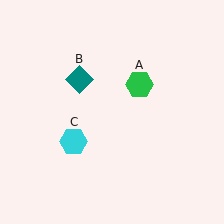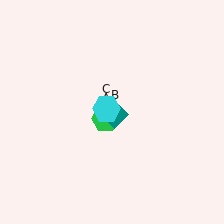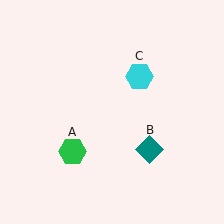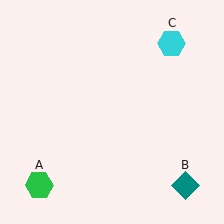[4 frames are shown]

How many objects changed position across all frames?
3 objects changed position: green hexagon (object A), teal diamond (object B), cyan hexagon (object C).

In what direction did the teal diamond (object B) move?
The teal diamond (object B) moved down and to the right.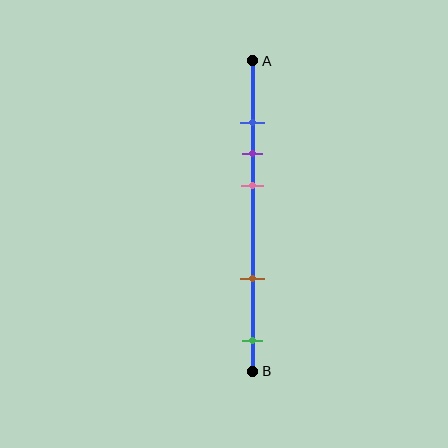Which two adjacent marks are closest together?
The blue and purple marks are the closest adjacent pair.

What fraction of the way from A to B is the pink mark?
The pink mark is approximately 40% (0.4) of the way from A to B.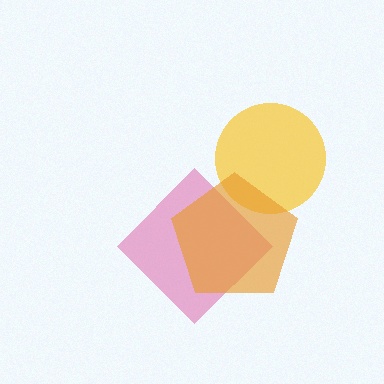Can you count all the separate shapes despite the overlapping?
Yes, there are 3 separate shapes.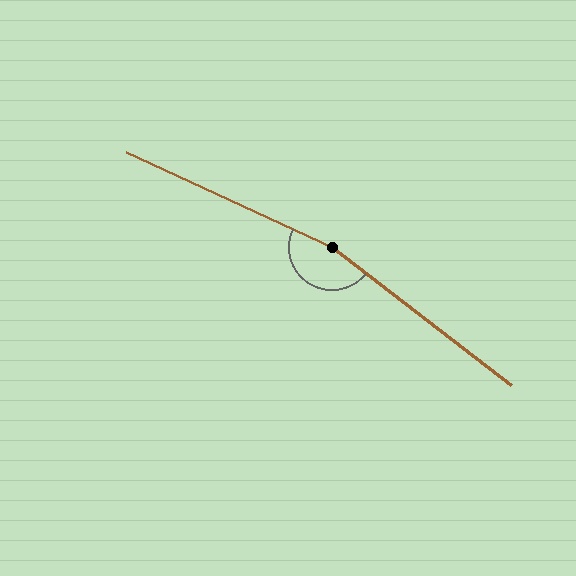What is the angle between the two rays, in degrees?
Approximately 167 degrees.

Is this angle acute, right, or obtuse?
It is obtuse.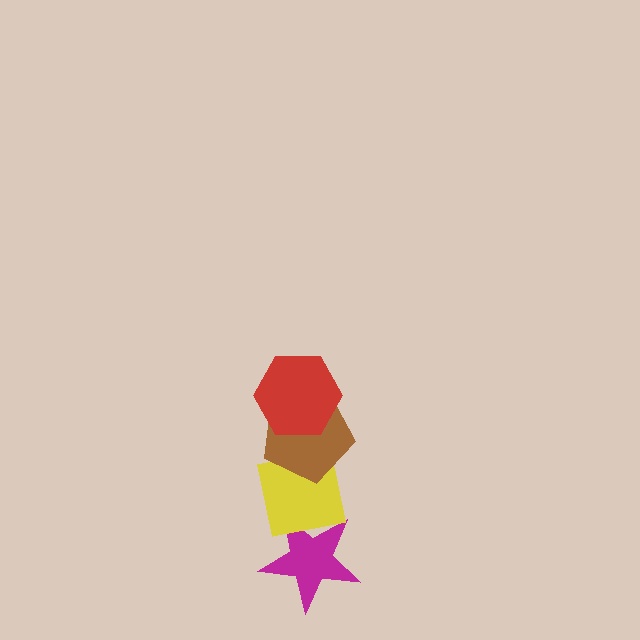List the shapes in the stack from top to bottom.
From top to bottom: the red hexagon, the brown pentagon, the yellow square, the magenta star.